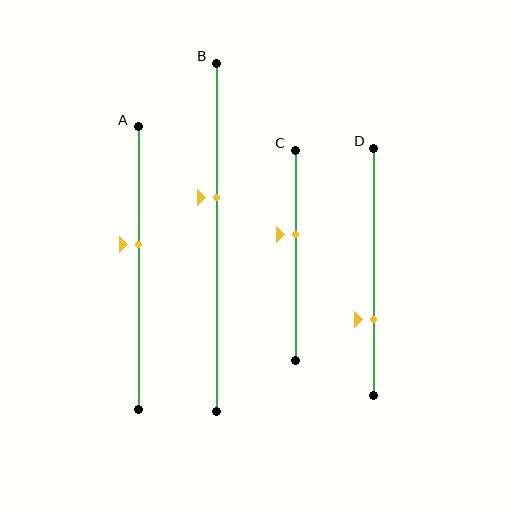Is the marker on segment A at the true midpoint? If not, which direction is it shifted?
No, the marker on segment A is shifted upward by about 8% of the segment length.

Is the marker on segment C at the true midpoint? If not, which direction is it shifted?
No, the marker on segment C is shifted upward by about 10% of the segment length.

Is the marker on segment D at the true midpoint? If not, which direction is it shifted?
No, the marker on segment D is shifted downward by about 19% of the segment length.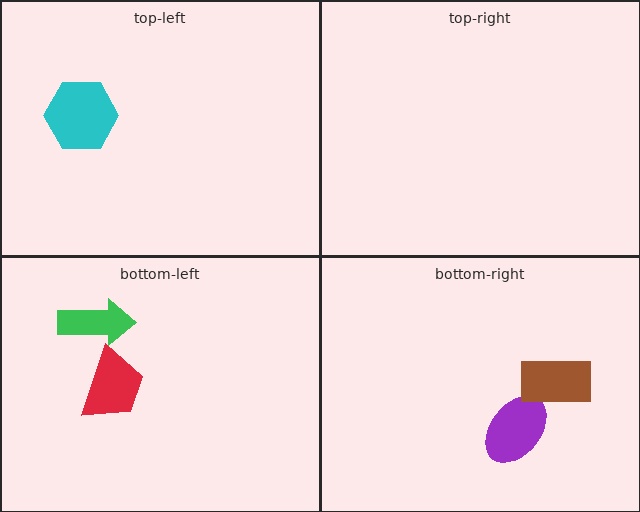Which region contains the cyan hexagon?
The top-left region.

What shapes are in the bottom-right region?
The purple ellipse, the brown rectangle.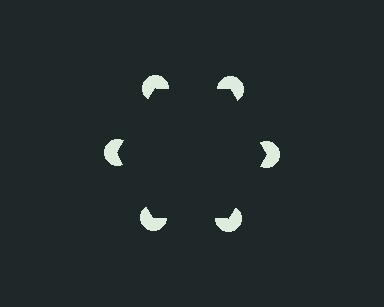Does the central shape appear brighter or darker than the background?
It typically appears slightly darker than the background, even though no actual brightness change is drawn.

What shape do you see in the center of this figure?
An illusory hexagon — its edges are inferred from the aligned wedge cuts in the pac-man discs, not physically drawn.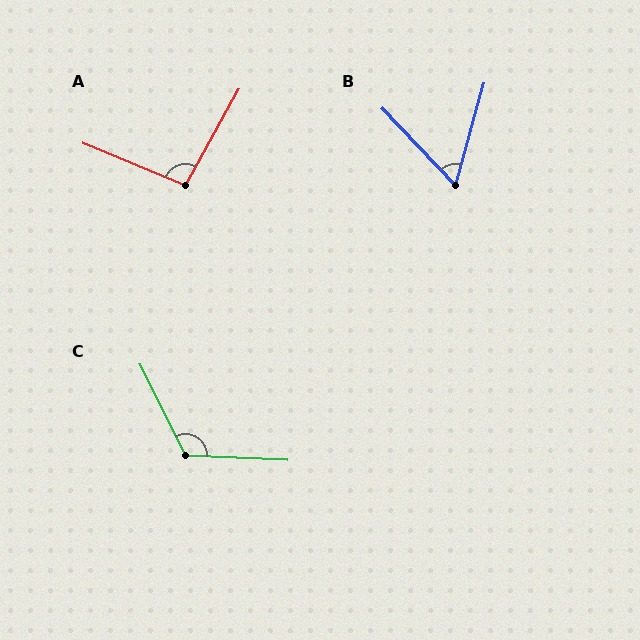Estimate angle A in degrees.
Approximately 96 degrees.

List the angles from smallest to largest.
B (59°), A (96°), C (119°).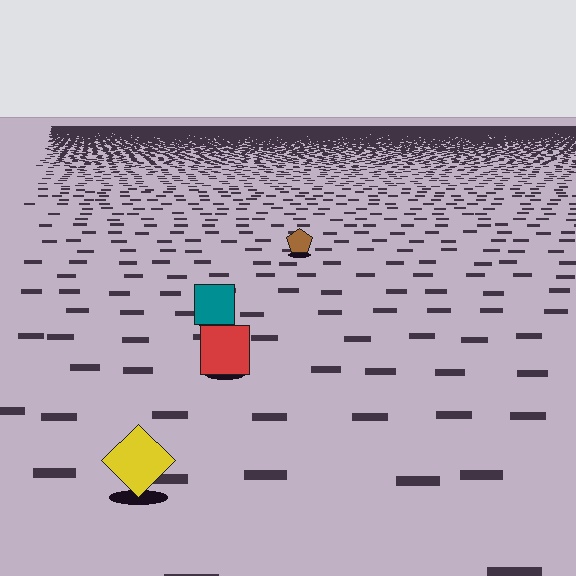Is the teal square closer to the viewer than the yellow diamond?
No. The yellow diamond is closer — you can tell from the texture gradient: the ground texture is coarser near it.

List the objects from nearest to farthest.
From nearest to farthest: the yellow diamond, the red square, the teal square, the brown pentagon.